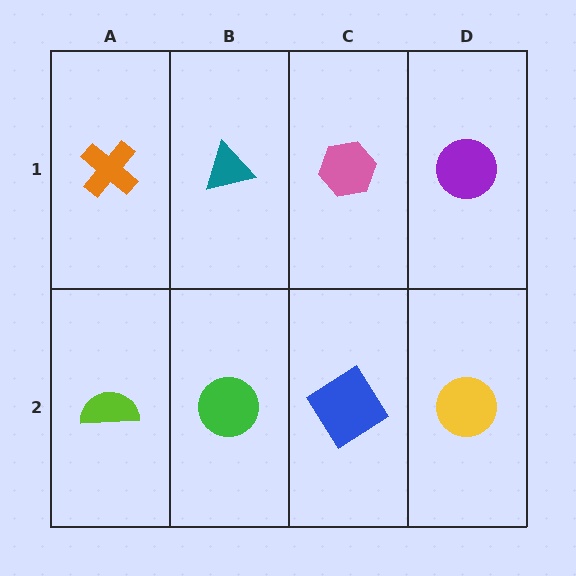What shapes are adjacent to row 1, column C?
A blue diamond (row 2, column C), a teal triangle (row 1, column B), a purple circle (row 1, column D).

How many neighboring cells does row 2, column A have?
2.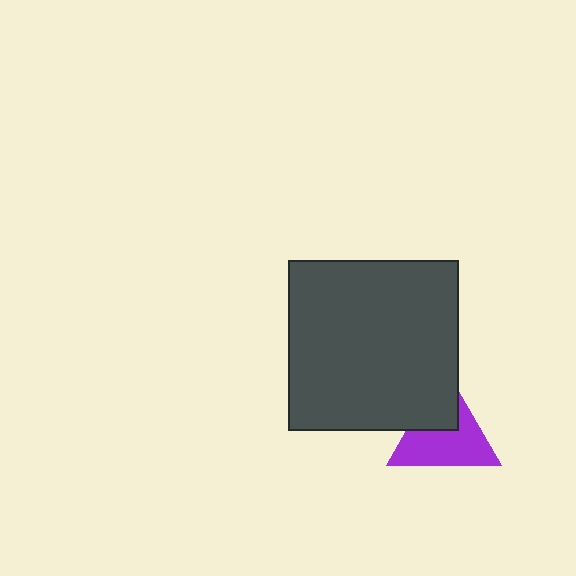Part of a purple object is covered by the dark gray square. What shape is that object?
It is a triangle.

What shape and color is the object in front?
The object in front is a dark gray square.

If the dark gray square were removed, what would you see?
You would see the complete purple triangle.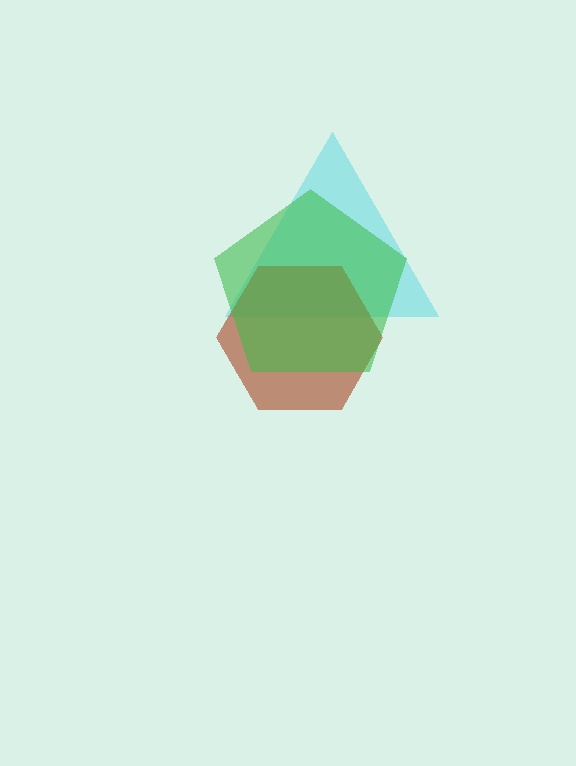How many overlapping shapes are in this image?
There are 3 overlapping shapes in the image.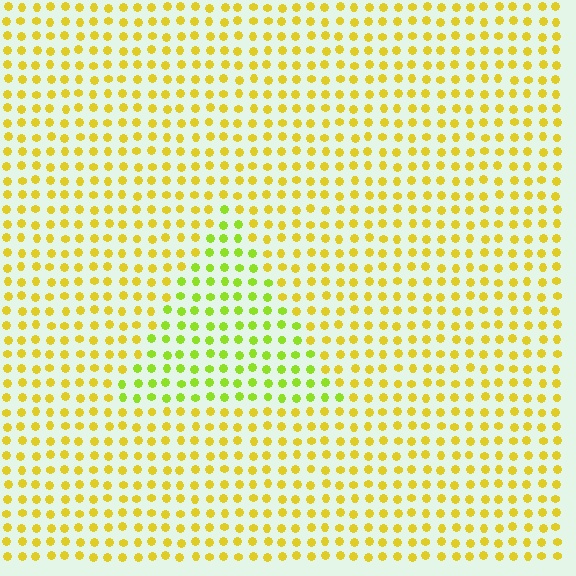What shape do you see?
I see a triangle.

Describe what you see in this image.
The image is filled with small yellow elements in a uniform arrangement. A triangle-shaped region is visible where the elements are tinted to a slightly different hue, forming a subtle color boundary.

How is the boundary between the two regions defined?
The boundary is defined purely by a slight shift in hue (about 34 degrees). Spacing, size, and orientation are identical on both sides.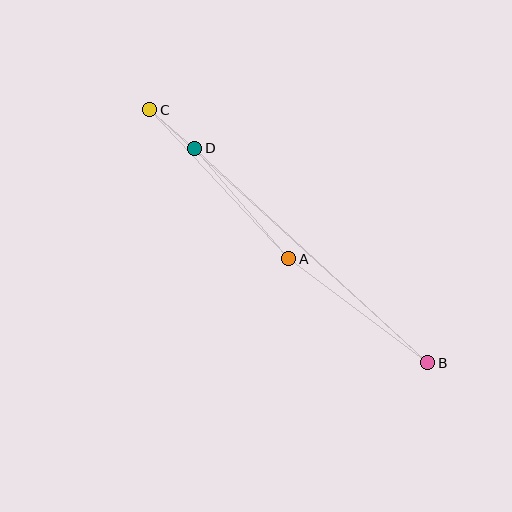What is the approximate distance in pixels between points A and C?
The distance between A and C is approximately 204 pixels.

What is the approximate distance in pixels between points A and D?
The distance between A and D is approximately 145 pixels.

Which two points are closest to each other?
Points C and D are closest to each other.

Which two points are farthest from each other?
Points B and C are farthest from each other.